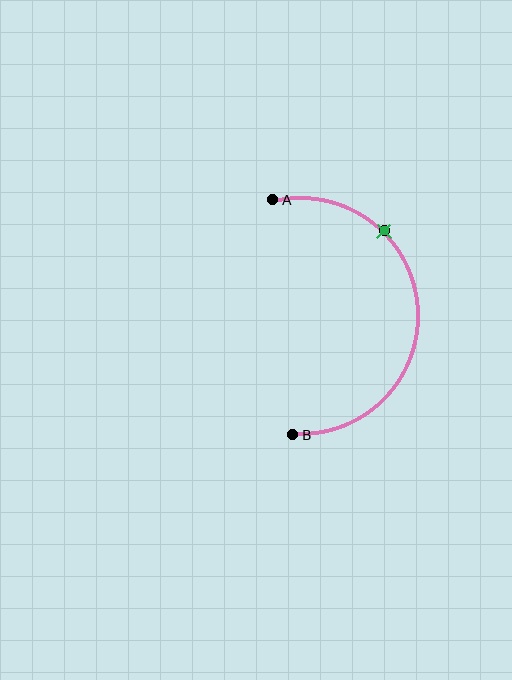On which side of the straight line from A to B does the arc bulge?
The arc bulges to the right of the straight line connecting A and B.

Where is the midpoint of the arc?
The arc midpoint is the point on the curve farthest from the straight line joining A and B. It sits to the right of that line.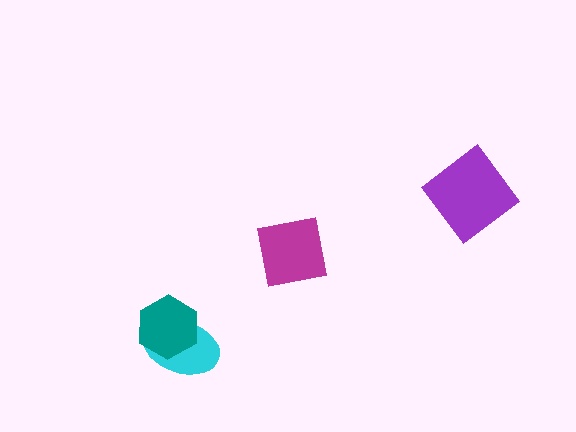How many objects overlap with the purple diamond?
0 objects overlap with the purple diamond.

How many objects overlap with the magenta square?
0 objects overlap with the magenta square.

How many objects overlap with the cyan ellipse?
1 object overlaps with the cyan ellipse.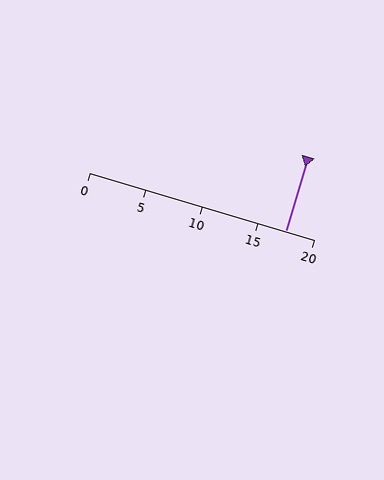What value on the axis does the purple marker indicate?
The marker indicates approximately 17.5.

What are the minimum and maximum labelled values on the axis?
The axis runs from 0 to 20.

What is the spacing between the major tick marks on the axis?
The major ticks are spaced 5 apart.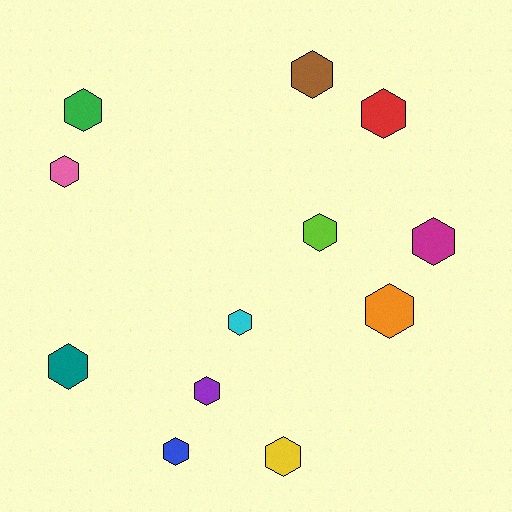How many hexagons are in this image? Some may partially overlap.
There are 12 hexagons.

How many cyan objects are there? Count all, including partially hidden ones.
There is 1 cyan object.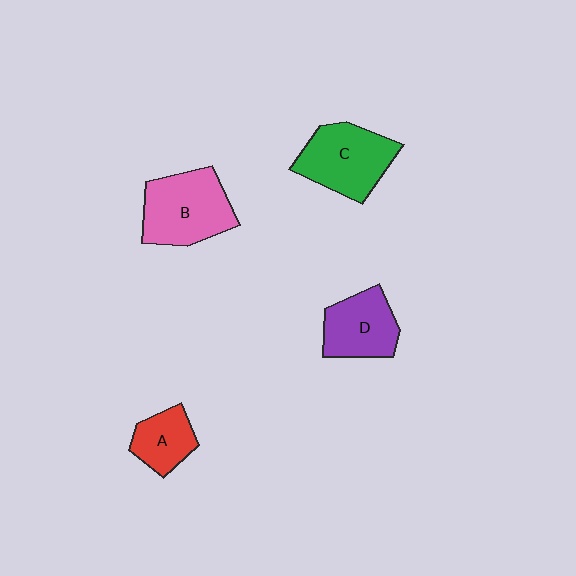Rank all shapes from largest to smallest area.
From largest to smallest: B (pink), C (green), D (purple), A (red).